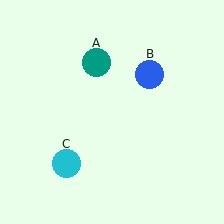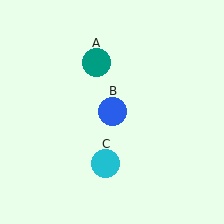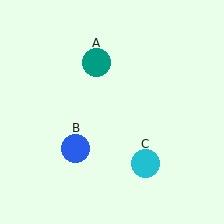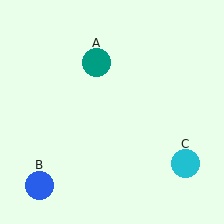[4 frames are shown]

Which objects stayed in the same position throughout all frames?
Teal circle (object A) remained stationary.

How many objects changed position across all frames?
2 objects changed position: blue circle (object B), cyan circle (object C).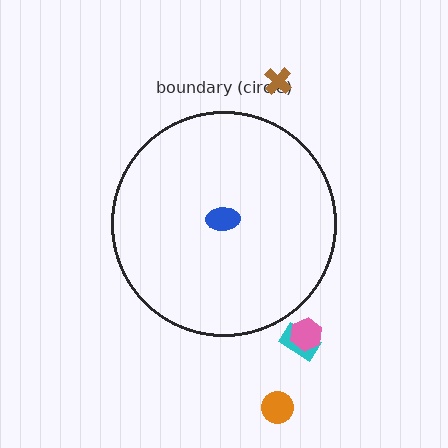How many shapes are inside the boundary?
1 inside, 4 outside.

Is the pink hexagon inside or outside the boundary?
Outside.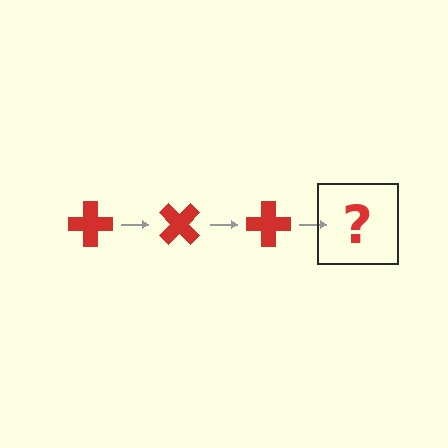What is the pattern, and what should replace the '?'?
The pattern is that the cross rotates 45 degrees each step. The '?' should be a red cross rotated 135 degrees.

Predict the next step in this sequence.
The next step is a red cross rotated 135 degrees.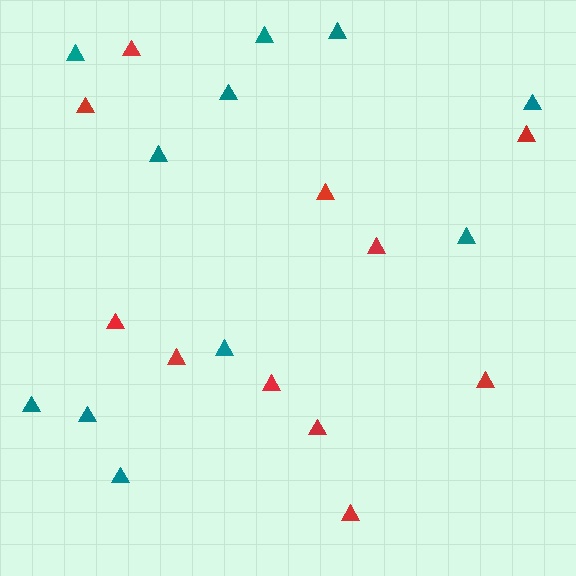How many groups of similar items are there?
There are 2 groups: one group of red triangles (11) and one group of teal triangles (11).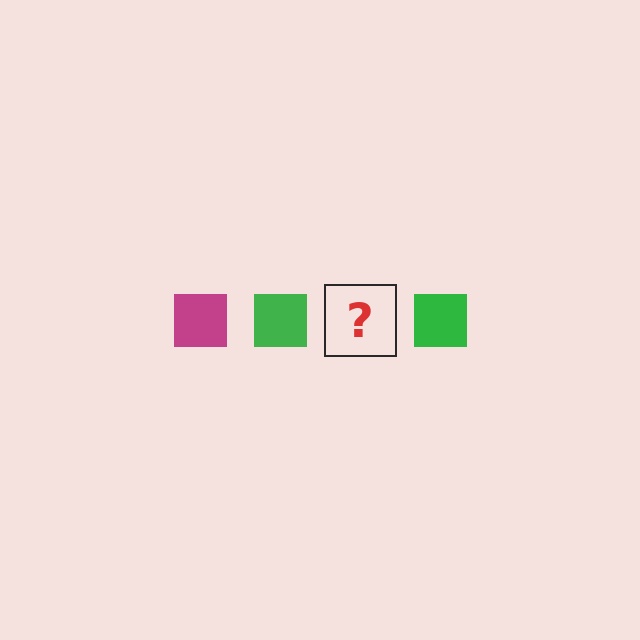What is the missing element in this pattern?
The missing element is a magenta square.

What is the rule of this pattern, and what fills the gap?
The rule is that the pattern cycles through magenta, green squares. The gap should be filled with a magenta square.